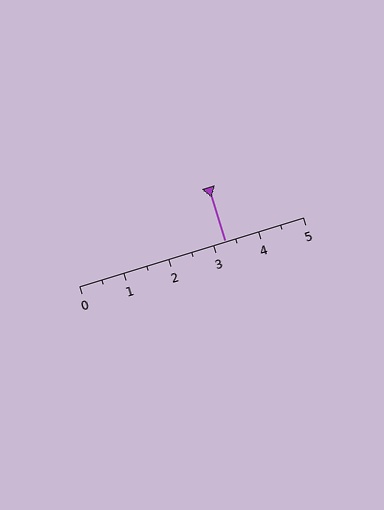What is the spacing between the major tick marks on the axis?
The major ticks are spaced 1 apart.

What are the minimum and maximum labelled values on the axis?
The axis runs from 0 to 5.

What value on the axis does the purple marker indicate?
The marker indicates approximately 3.2.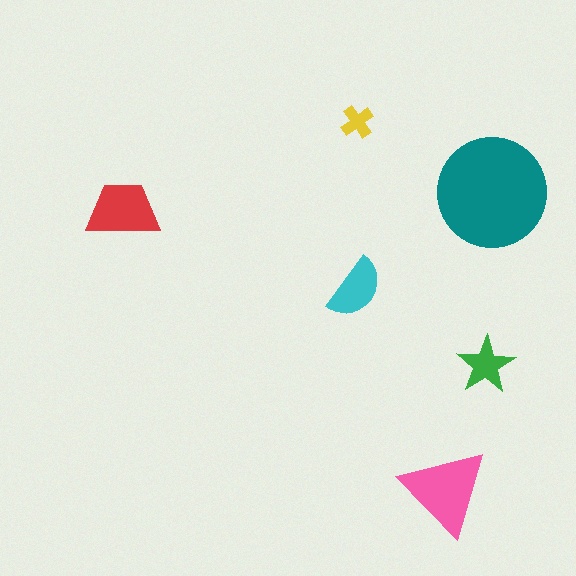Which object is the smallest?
The yellow cross.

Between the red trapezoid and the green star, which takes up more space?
The red trapezoid.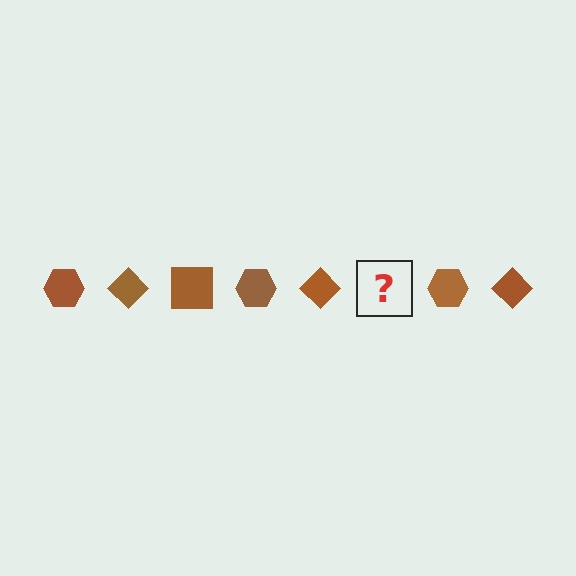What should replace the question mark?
The question mark should be replaced with a brown square.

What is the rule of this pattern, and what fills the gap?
The rule is that the pattern cycles through hexagon, diamond, square shapes in brown. The gap should be filled with a brown square.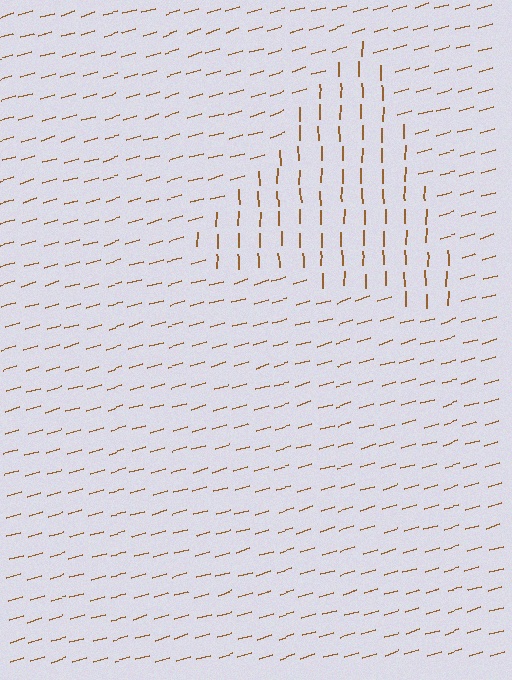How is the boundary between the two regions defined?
The boundary is defined purely by a change in line orientation (approximately 73 degrees difference). All lines are the same color and thickness.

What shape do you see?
I see a triangle.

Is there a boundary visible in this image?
Yes, there is a texture boundary formed by a change in line orientation.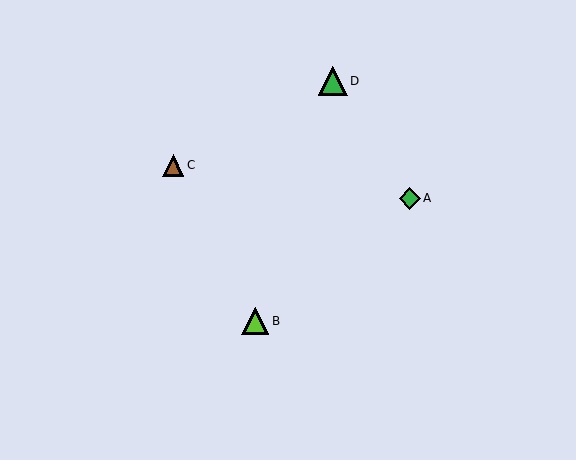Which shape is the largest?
The green triangle (labeled D) is the largest.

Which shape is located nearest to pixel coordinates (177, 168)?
The brown triangle (labeled C) at (173, 165) is nearest to that location.